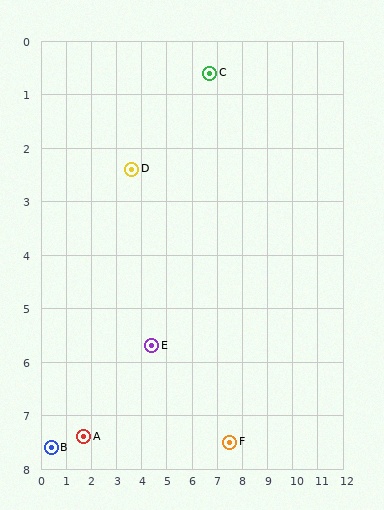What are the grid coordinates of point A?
Point A is at approximately (1.7, 7.4).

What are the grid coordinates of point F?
Point F is at approximately (7.5, 7.5).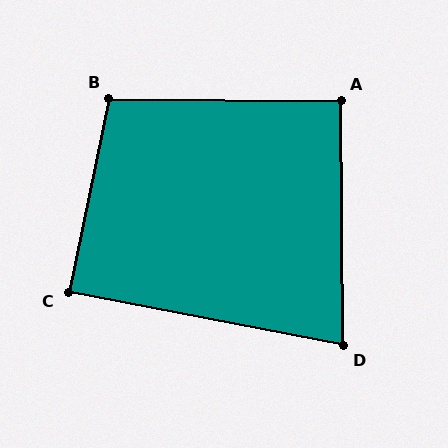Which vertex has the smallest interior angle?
D, at approximately 79 degrees.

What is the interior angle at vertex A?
Approximately 91 degrees (approximately right).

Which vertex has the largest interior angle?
B, at approximately 101 degrees.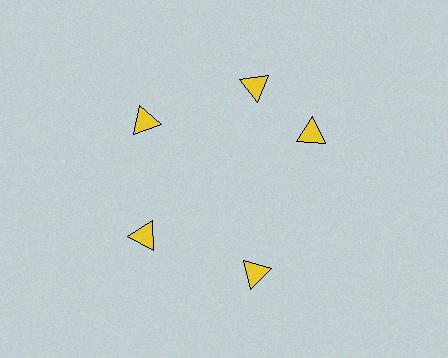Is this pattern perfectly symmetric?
No. The 5 yellow triangles are arranged in a ring, but one element near the 3 o'clock position is rotated out of alignment along the ring, breaking the 5-fold rotational symmetry.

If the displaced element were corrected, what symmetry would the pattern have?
It would have 5-fold rotational symmetry — the pattern would map onto itself every 72 degrees.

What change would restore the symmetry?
The symmetry would be restored by rotating it back into even spacing with its neighbors so that all 5 triangles sit at equal angles and equal distance from the center.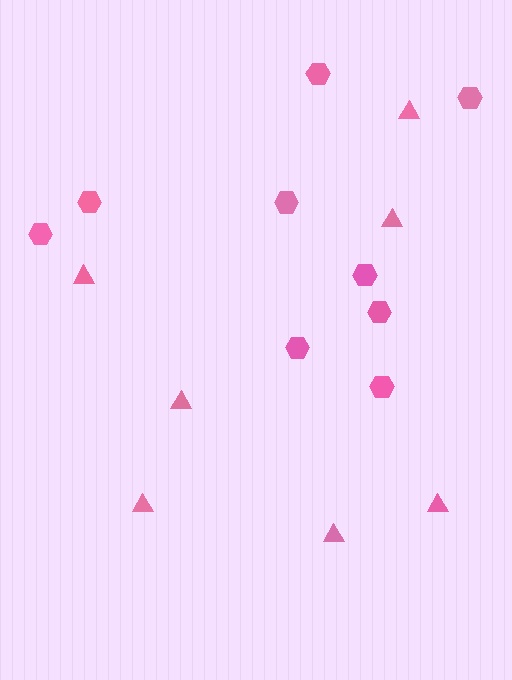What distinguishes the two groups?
There are 2 groups: one group of hexagons (9) and one group of triangles (7).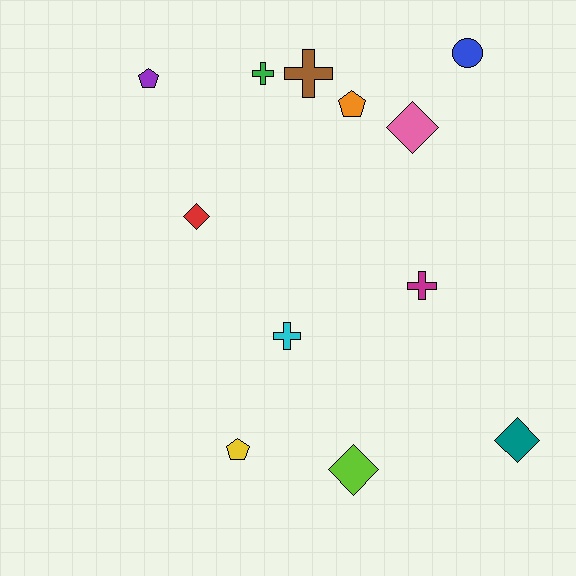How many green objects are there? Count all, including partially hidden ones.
There is 1 green object.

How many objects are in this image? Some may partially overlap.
There are 12 objects.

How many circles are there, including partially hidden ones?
There is 1 circle.